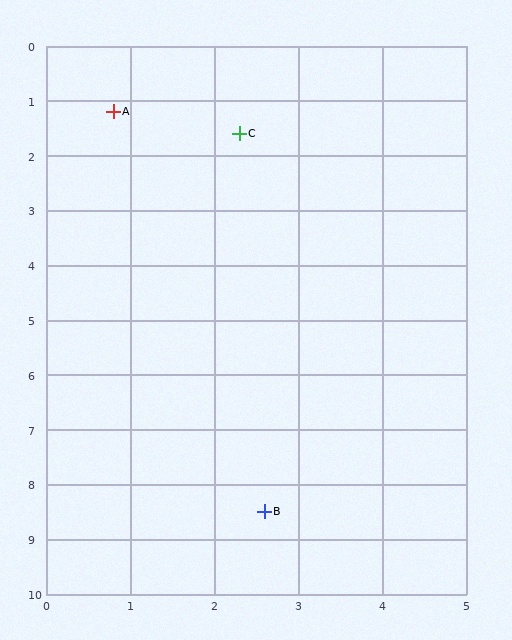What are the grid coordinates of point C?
Point C is at approximately (2.3, 1.6).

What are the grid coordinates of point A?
Point A is at approximately (0.8, 1.2).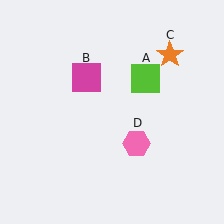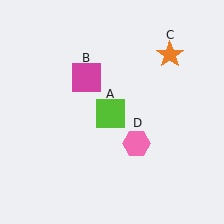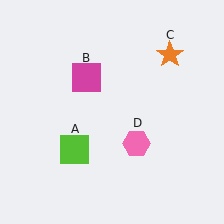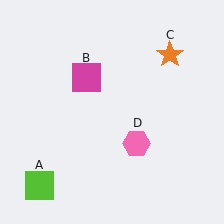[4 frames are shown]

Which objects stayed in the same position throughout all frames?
Magenta square (object B) and orange star (object C) and pink hexagon (object D) remained stationary.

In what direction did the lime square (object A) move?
The lime square (object A) moved down and to the left.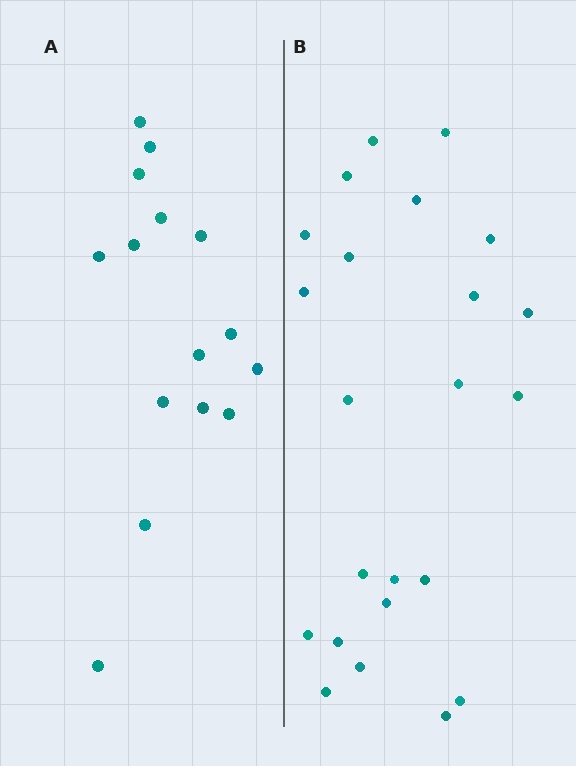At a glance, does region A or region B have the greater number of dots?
Region B (the right region) has more dots.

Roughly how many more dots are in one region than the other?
Region B has roughly 8 or so more dots than region A.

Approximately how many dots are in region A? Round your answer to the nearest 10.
About 20 dots. (The exact count is 15, which rounds to 20.)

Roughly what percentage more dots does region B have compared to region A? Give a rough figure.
About 55% more.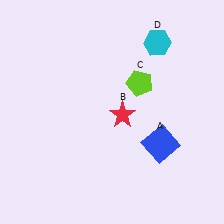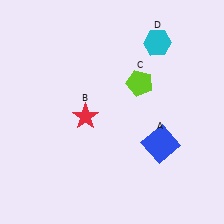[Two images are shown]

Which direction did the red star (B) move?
The red star (B) moved left.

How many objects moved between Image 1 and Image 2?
1 object moved between the two images.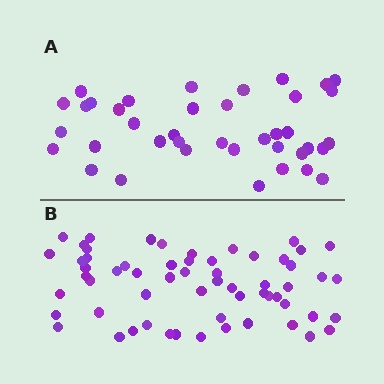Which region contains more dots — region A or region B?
Region B (the bottom region) has more dots.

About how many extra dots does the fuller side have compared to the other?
Region B has approximately 20 more dots than region A.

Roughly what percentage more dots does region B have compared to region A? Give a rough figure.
About 55% more.